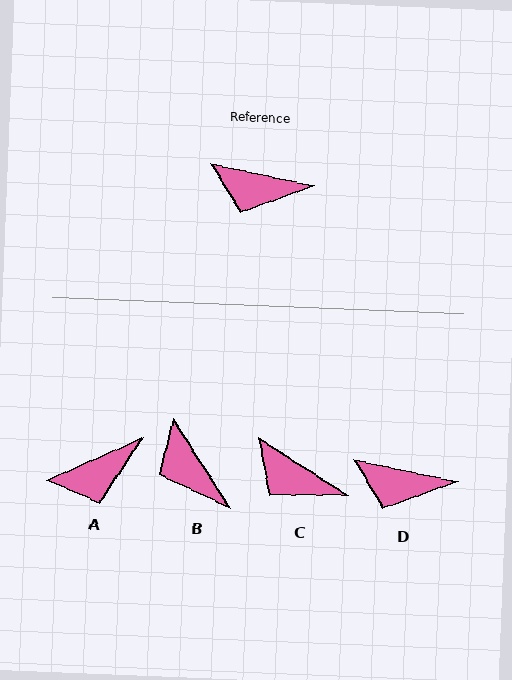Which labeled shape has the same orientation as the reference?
D.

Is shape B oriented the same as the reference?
No, it is off by about 45 degrees.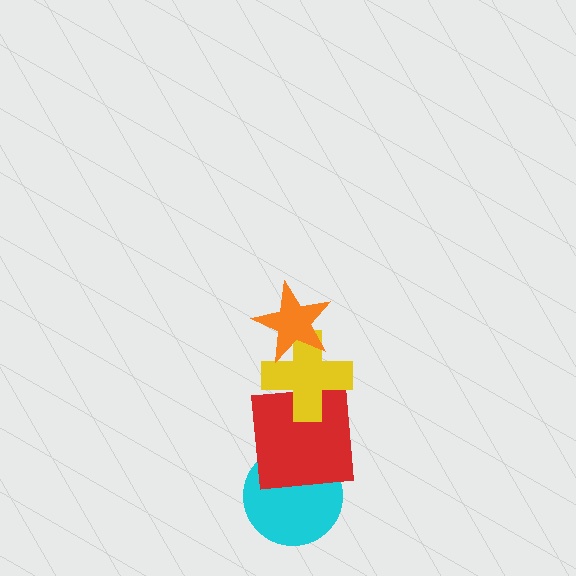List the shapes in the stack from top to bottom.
From top to bottom: the orange star, the yellow cross, the red square, the cyan circle.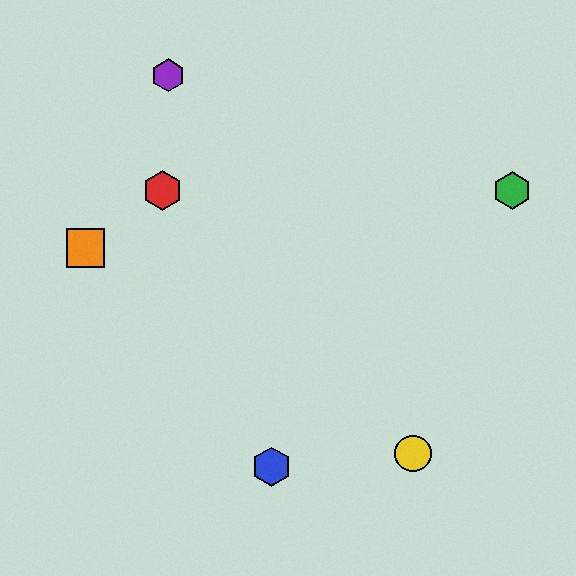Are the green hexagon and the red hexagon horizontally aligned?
Yes, both are at y≈191.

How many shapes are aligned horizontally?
2 shapes (the red hexagon, the green hexagon) are aligned horizontally.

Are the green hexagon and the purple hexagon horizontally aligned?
No, the green hexagon is at y≈191 and the purple hexagon is at y≈75.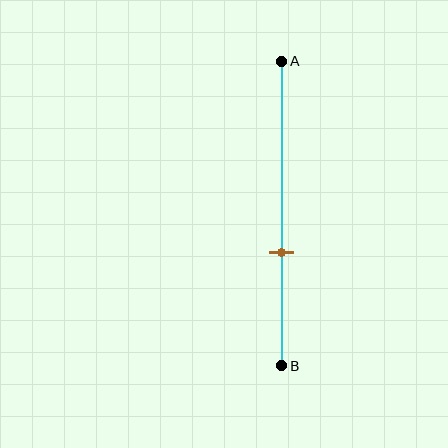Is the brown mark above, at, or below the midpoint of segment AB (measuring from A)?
The brown mark is below the midpoint of segment AB.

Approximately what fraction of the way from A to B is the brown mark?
The brown mark is approximately 65% of the way from A to B.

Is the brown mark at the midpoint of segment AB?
No, the mark is at about 65% from A, not at the 50% midpoint.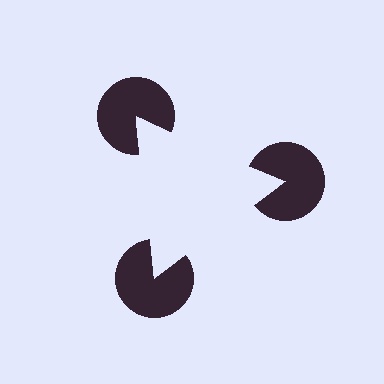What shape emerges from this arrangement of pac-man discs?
An illusory triangle — its edges are inferred from the aligned wedge cuts in the pac-man discs, not physically drawn.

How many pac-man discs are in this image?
There are 3 — one at each vertex of the illusory triangle.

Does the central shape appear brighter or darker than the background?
It typically appears slightly brighter than the background, even though no actual brightness change is drawn.